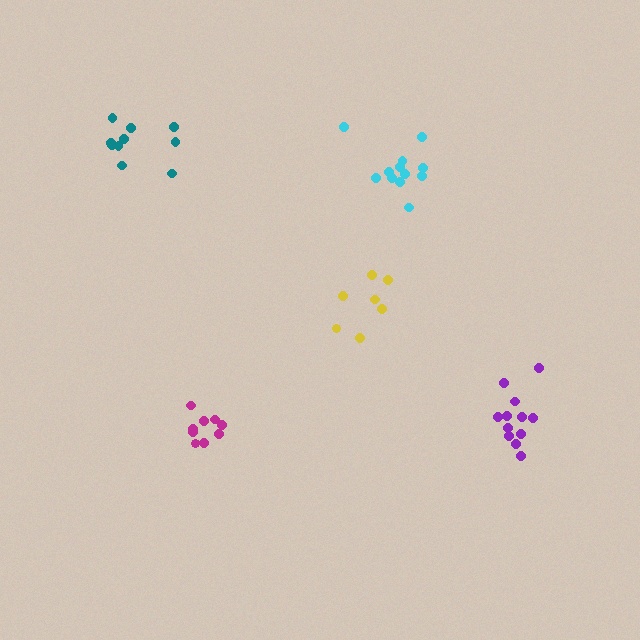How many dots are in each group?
Group 1: 9 dots, Group 2: 12 dots, Group 3: 10 dots, Group 4: 7 dots, Group 5: 12 dots (50 total).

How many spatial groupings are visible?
There are 5 spatial groupings.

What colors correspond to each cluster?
The clusters are colored: magenta, cyan, teal, yellow, purple.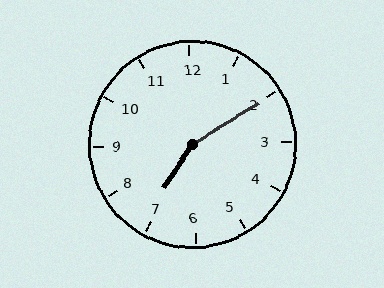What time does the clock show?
7:10.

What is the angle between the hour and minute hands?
Approximately 155 degrees.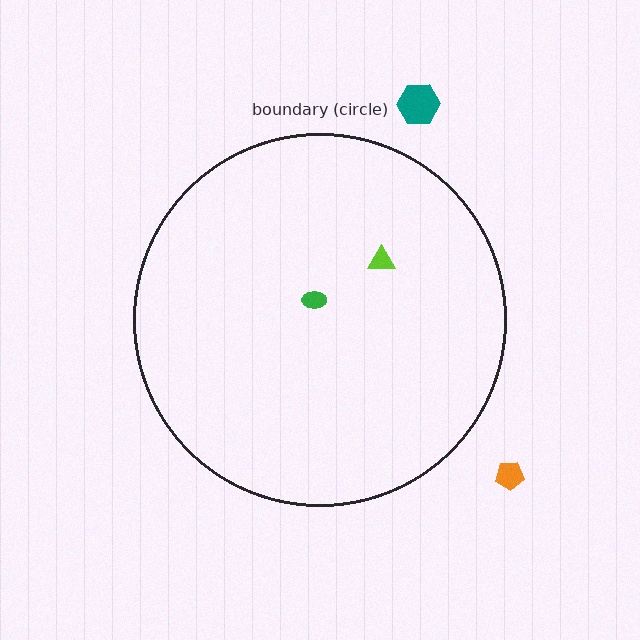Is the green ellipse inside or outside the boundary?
Inside.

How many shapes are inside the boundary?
2 inside, 2 outside.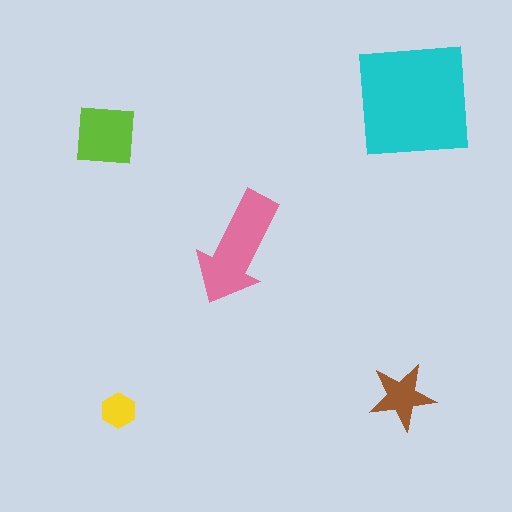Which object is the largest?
The cyan square.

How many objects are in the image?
There are 5 objects in the image.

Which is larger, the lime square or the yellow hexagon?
The lime square.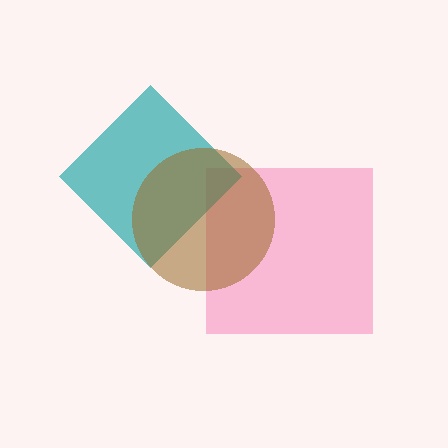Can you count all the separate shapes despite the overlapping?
Yes, there are 3 separate shapes.